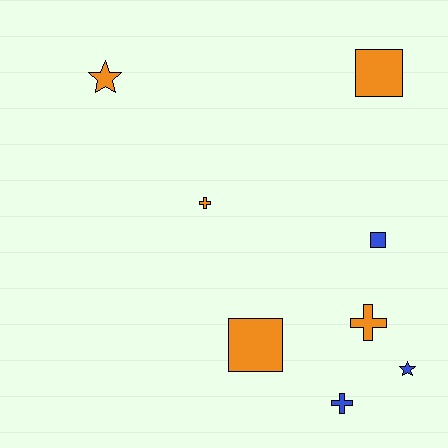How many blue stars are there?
There is 1 blue star.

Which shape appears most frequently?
Square, with 3 objects.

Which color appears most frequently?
Orange, with 5 objects.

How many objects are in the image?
There are 8 objects.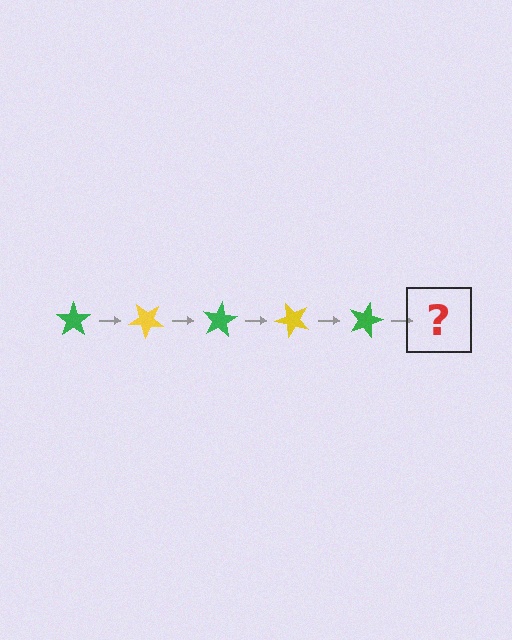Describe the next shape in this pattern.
It should be a yellow star, rotated 200 degrees from the start.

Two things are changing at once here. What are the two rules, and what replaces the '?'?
The two rules are that it rotates 40 degrees each step and the color cycles through green and yellow. The '?' should be a yellow star, rotated 200 degrees from the start.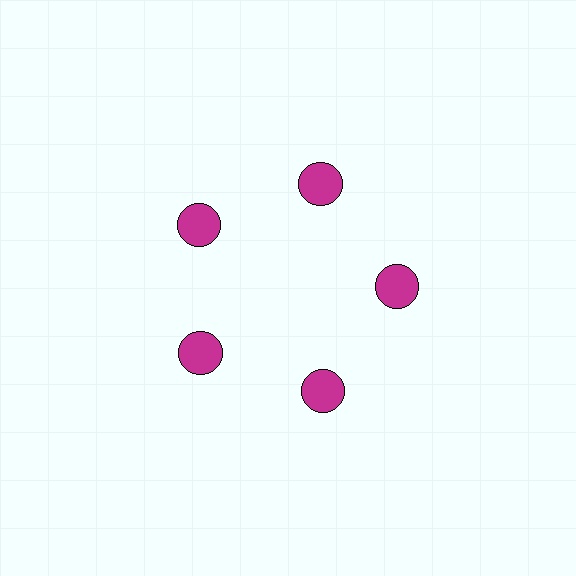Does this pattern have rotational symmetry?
Yes, this pattern has 5-fold rotational symmetry. It looks the same after rotating 72 degrees around the center.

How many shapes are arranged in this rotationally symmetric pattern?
There are 5 shapes, arranged in 5 groups of 1.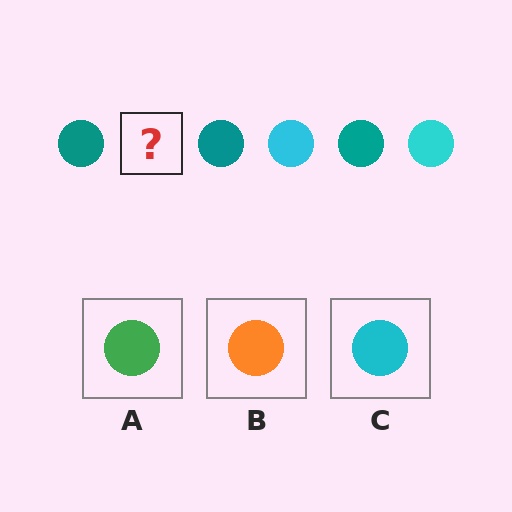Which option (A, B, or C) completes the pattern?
C.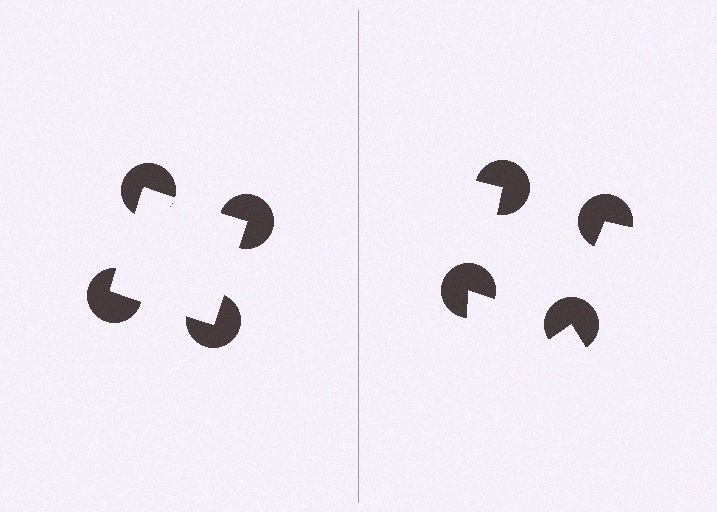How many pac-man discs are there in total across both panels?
8 — 4 on each side.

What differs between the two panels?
The pac-man discs are positioned identically on both sides; only the wedge orientations differ. On the left they align to a square; on the right they are misaligned.